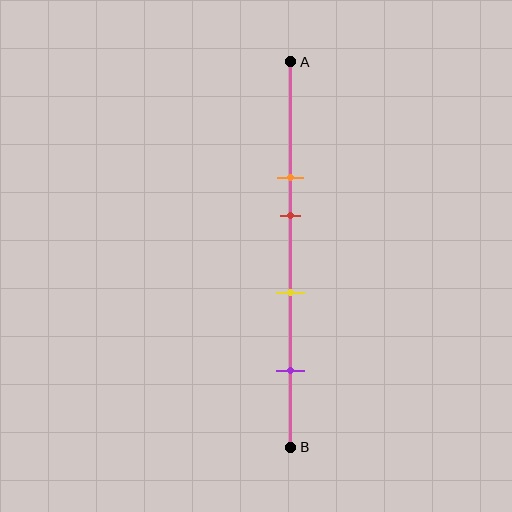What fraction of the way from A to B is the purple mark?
The purple mark is approximately 80% (0.8) of the way from A to B.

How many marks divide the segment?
There are 4 marks dividing the segment.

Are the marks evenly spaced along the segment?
No, the marks are not evenly spaced.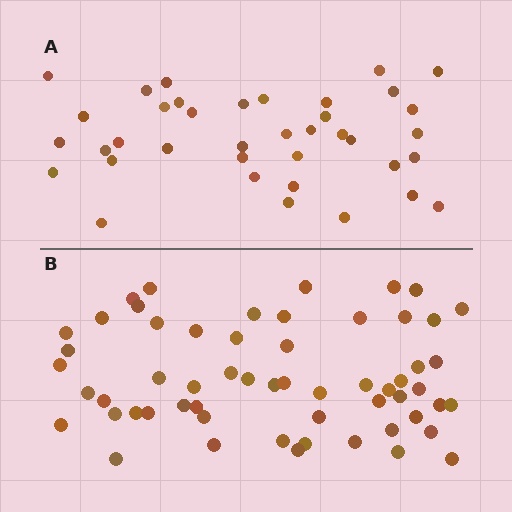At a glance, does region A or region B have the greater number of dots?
Region B (the bottom region) has more dots.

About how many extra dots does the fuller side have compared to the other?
Region B has approximately 20 more dots than region A.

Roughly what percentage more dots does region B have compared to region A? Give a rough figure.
About 55% more.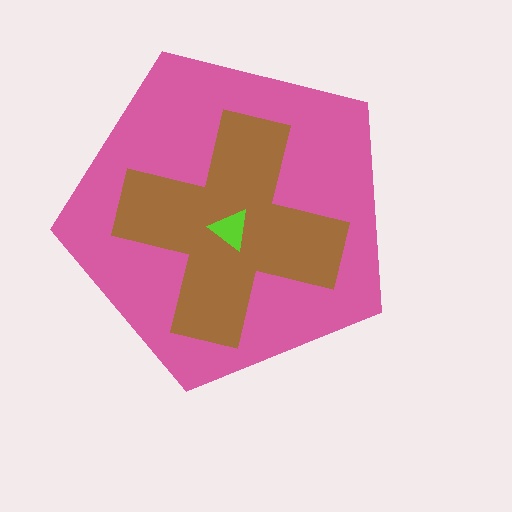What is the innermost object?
The lime triangle.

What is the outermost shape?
The pink pentagon.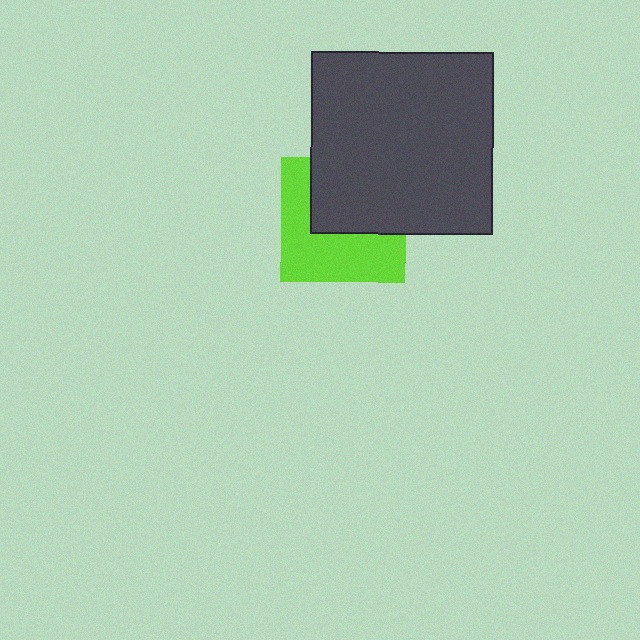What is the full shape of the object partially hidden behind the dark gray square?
The partially hidden object is a lime square.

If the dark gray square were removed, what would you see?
You would see the complete lime square.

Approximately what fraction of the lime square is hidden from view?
Roughly 47% of the lime square is hidden behind the dark gray square.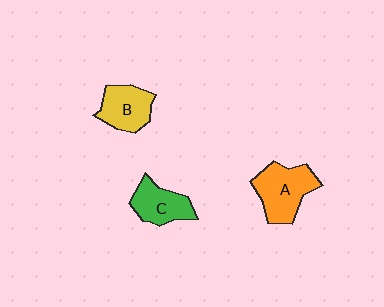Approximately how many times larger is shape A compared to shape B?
Approximately 1.3 times.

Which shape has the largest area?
Shape A (orange).